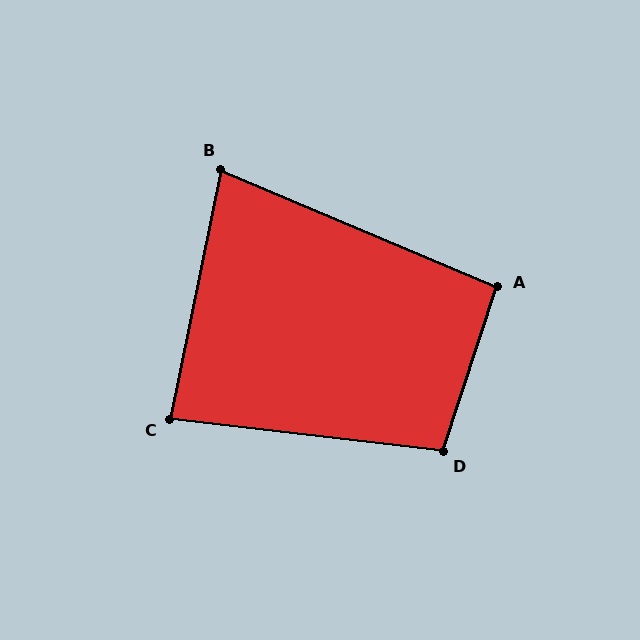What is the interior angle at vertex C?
Approximately 85 degrees (approximately right).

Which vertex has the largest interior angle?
D, at approximately 101 degrees.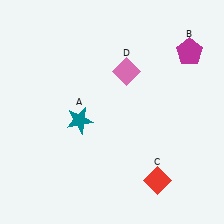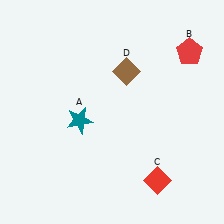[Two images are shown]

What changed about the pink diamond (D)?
In Image 1, D is pink. In Image 2, it changed to brown.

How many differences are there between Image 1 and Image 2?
There are 2 differences between the two images.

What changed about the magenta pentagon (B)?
In Image 1, B is magenta. In Image 2, it changed to red.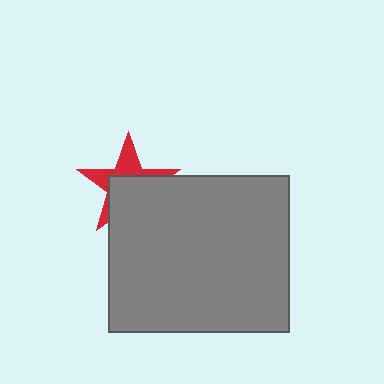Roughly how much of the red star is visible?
A small part of it is visible (roughly 42%).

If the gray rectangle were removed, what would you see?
You would see the complete red star.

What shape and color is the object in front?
The object in front is a gray rectangle.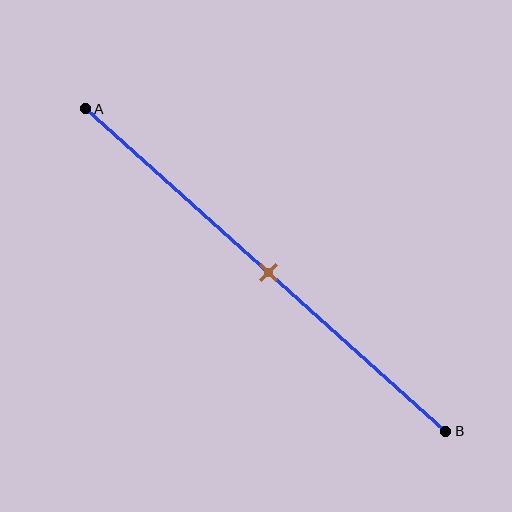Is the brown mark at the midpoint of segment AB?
Yes, the mark is approximately at the midpoint.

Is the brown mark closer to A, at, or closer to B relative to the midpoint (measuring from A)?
The brown mark is approximately at the midpoint of segment AB.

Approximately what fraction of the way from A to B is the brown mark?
The brown mark is approximately 50% of the way from A to B.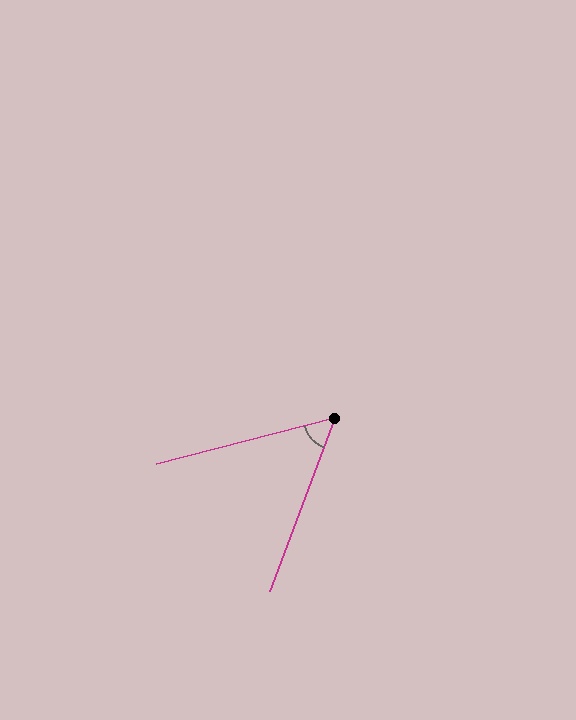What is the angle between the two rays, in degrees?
Approximately 55 degrees.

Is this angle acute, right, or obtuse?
It is acute.